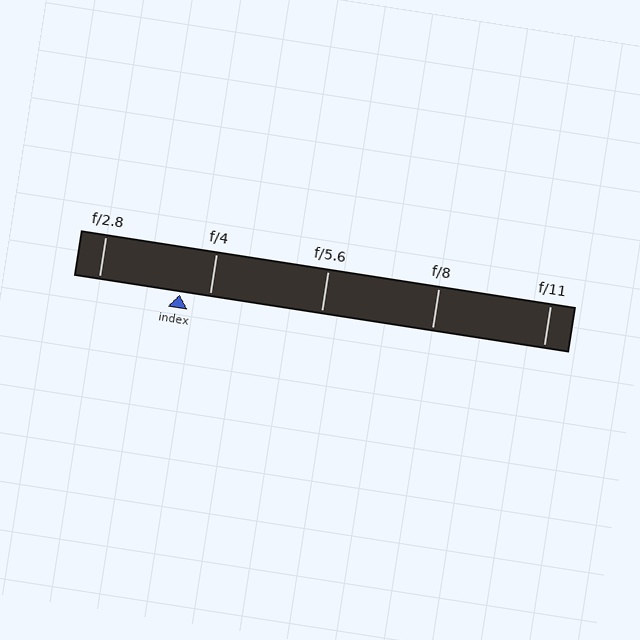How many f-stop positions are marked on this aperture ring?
There are 5 f-stop positions marked.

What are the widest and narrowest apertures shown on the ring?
The widest aperture shown is f/2.8 and the narrowest is f/11.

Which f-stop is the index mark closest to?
The index mark is closest to f/4.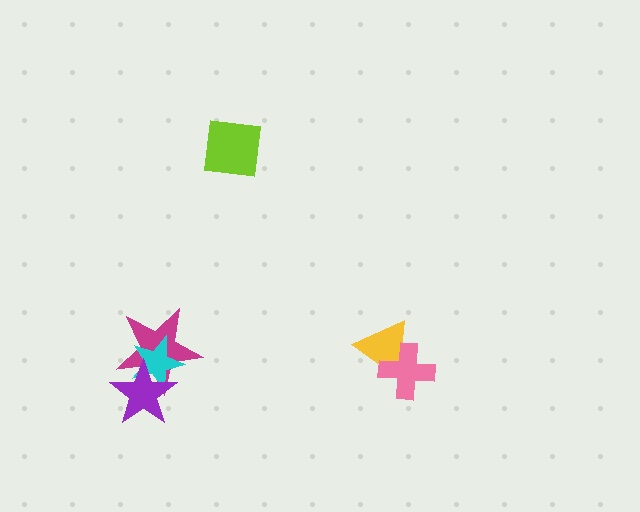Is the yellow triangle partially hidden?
Yes, it is partially covered by another shape.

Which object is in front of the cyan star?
The purple star is in front of the cyan star.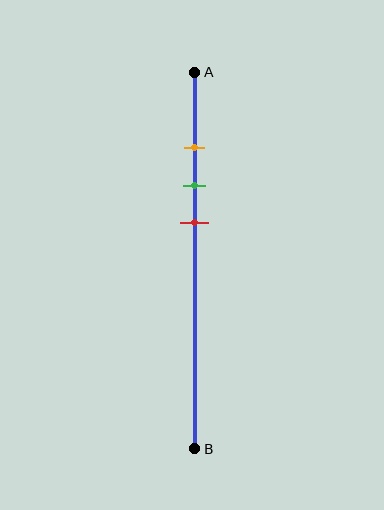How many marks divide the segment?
There are 3 marks dividing the segment.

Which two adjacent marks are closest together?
The orange and green marks are the closest adjacent pair.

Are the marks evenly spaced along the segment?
Yes, the marks are approximately evenly spaced.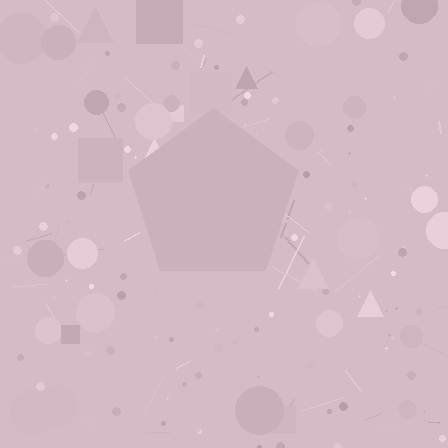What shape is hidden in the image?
A pentagon is hidden in the image.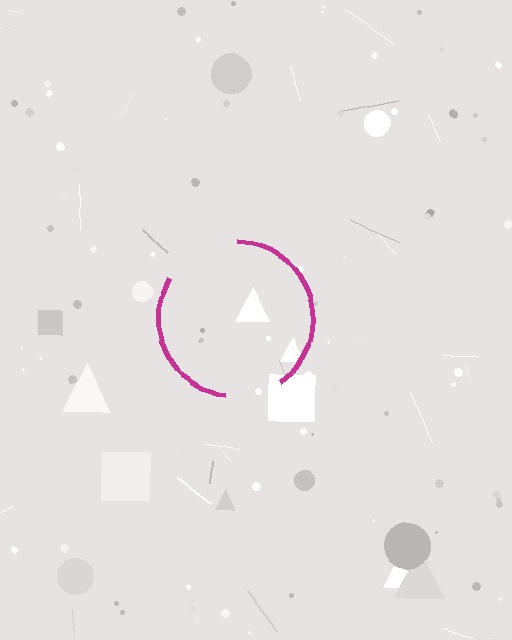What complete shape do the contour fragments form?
The contour fragments form a circle.